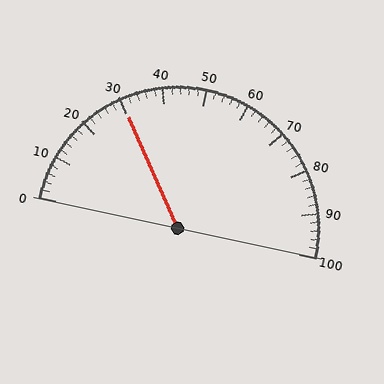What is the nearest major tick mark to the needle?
The nearest major tick mark is 30.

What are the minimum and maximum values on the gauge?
The gauge ranges from 0 to 100.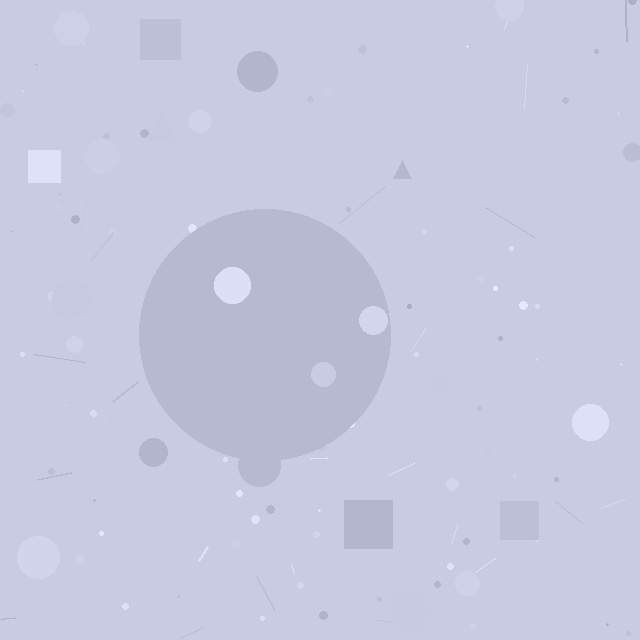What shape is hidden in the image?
A circle is hidden in the image.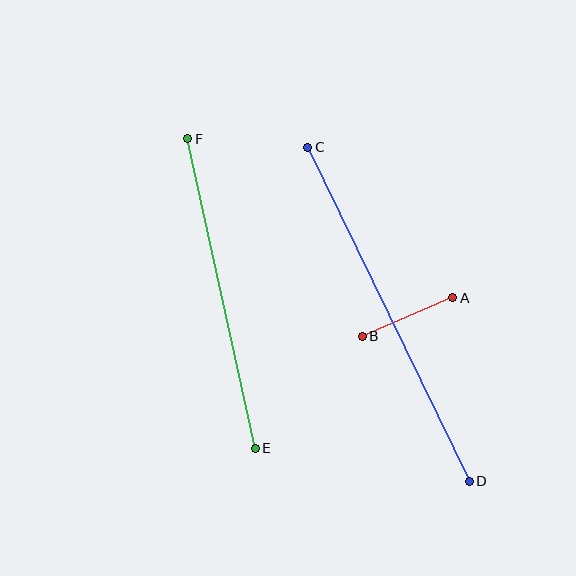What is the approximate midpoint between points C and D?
The midpoint is at approximately (389, 314) pixels.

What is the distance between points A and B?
The distance is approximately 98 pixels.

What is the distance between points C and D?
The distance is approximately 371 pixels.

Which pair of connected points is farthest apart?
Points C and D are farthest apart.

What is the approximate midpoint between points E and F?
The midpoint is at approximately (222, 294) pixels.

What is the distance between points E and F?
The distance is approximately 317 pixels.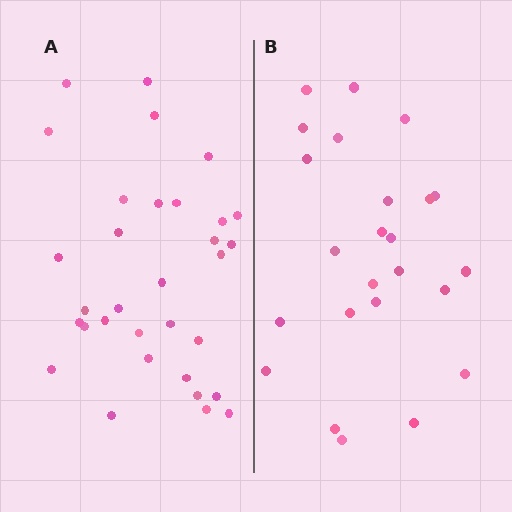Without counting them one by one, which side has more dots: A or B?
Region A (the left region) has more dots.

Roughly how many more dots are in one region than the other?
Region A has roughly 8 or so more dots than region B.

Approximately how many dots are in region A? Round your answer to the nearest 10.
About 30 dots. (The exact count is 32, which rounds to 30.)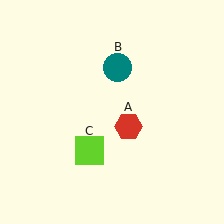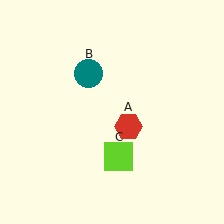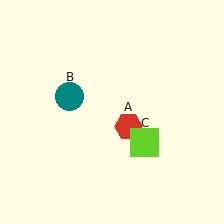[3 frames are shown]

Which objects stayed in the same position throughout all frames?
Red hexagon (object A) remained stationary.